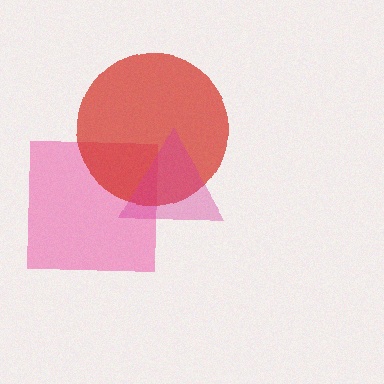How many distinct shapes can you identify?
There are 3 distinct shapes: a pink square, a red circle, a magenta triangle.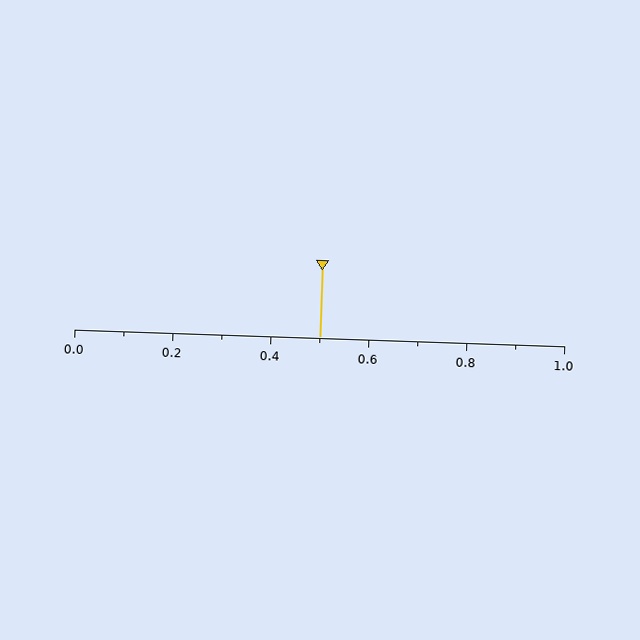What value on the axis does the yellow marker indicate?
The marker indicates approximately 0.5.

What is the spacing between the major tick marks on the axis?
The major ticks are spaced 0.2 apart.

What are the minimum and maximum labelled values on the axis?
The axis runs from 0.0 to 1.0.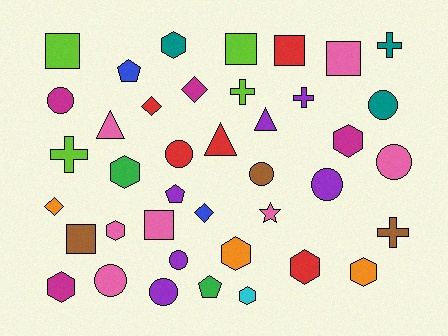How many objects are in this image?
There are 40 objects.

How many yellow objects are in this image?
There are no yellow objects.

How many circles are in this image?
There are 9 circles.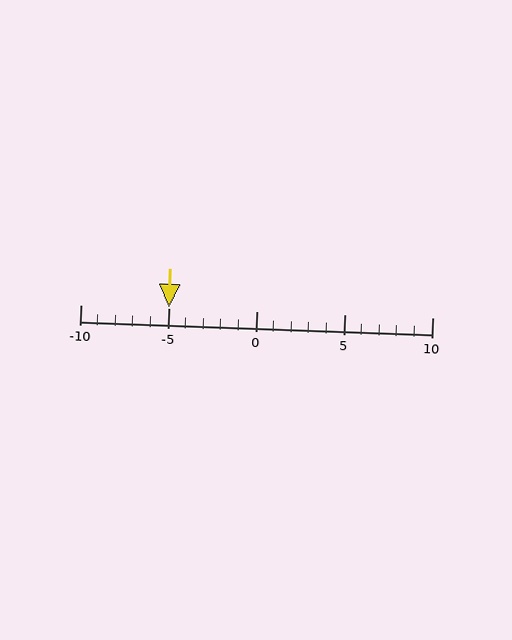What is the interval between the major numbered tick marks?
The major tick marks are spaced 5 units apart.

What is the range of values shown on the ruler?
The ruler shows values from -10 to 10.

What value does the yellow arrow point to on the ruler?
The yellow arrow points to approximately -5.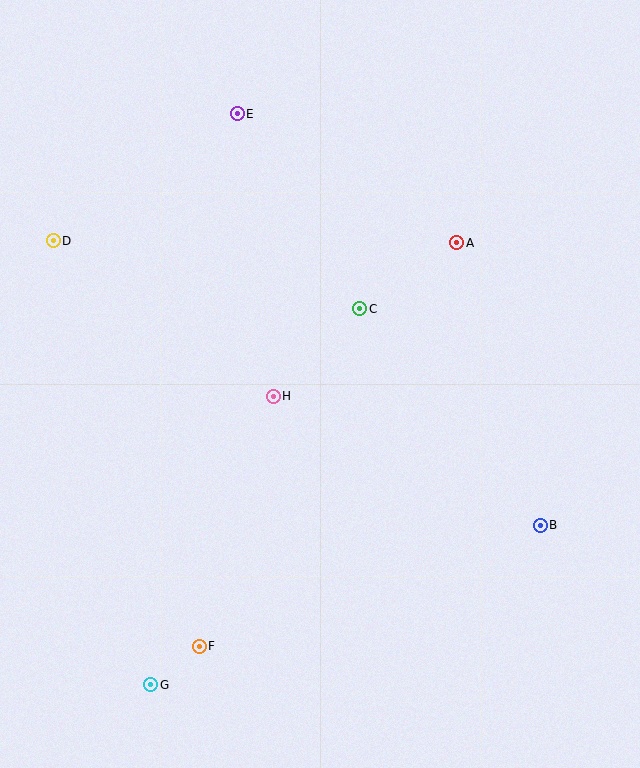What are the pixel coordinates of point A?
Point A is at (457, 243).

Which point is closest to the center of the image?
Point H at (273, 396) is closest to the center.